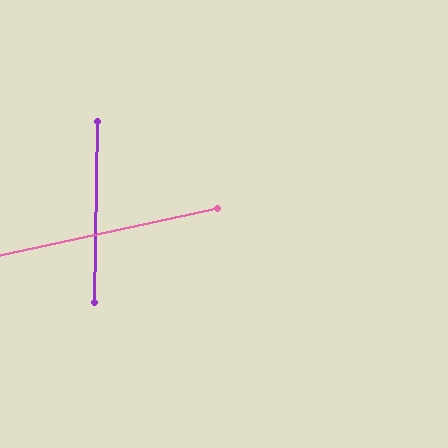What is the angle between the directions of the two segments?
Approximately 77 degrees.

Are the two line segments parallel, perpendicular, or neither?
Neither parallel nor perpendicular — they differ by about 77°.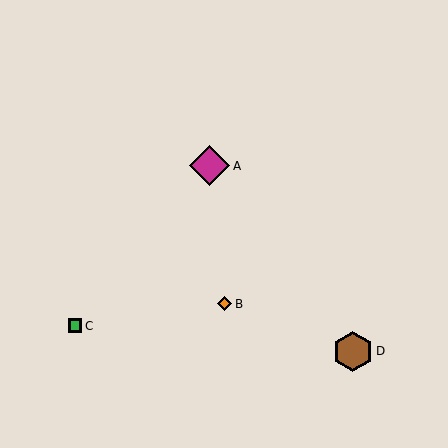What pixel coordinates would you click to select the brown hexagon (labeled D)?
Click at (353, 351) to select the brown hexagon D.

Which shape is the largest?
The brown hexagon (labeled D) is the largest.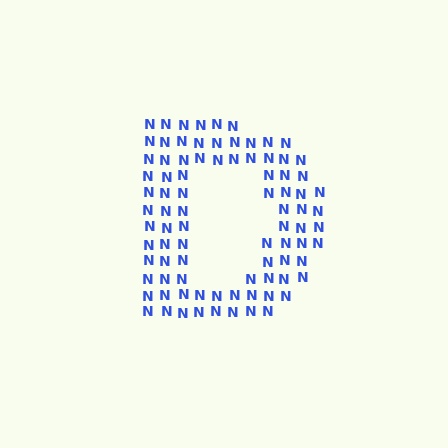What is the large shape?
The large shape is the letter D.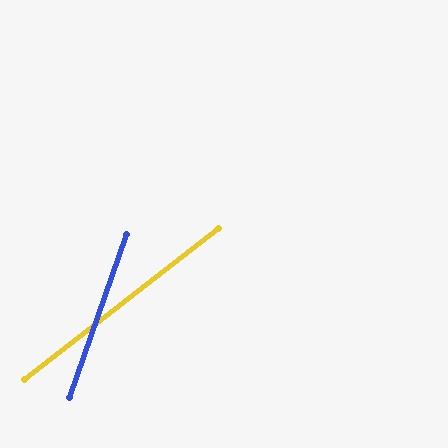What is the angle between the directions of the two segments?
Approximately 33 degrees.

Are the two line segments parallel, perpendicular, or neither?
Neither parallel nor perpendicular — they differ by about 33°.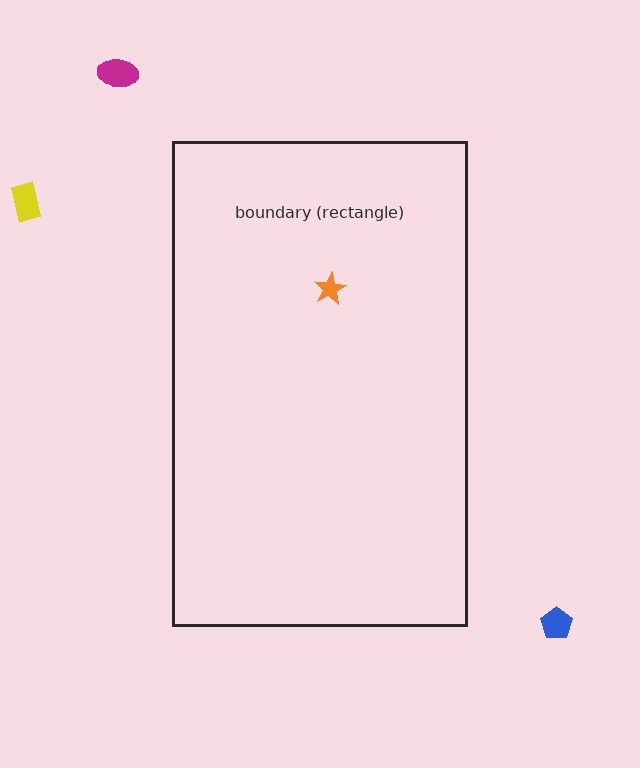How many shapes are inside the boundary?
1 inside, 3 outside.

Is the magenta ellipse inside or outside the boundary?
Outside.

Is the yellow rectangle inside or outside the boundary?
Outside.